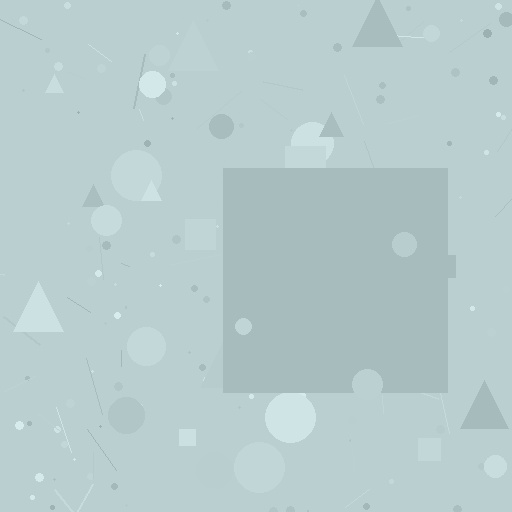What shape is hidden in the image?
A square is hidden in the image.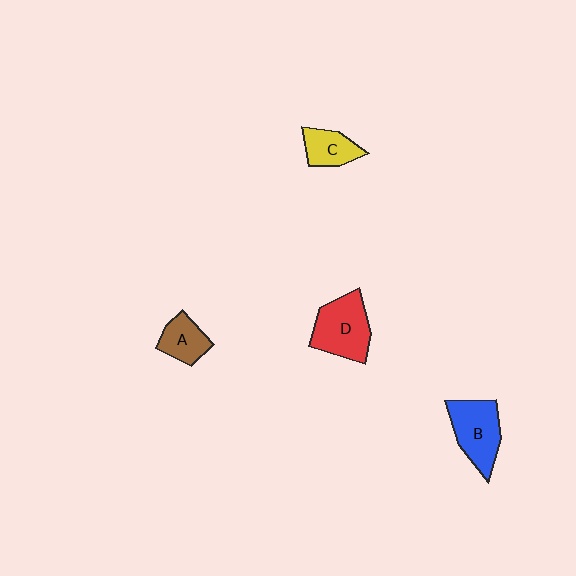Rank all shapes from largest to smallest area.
From largest to smallest: D (red), B (blue), A (brown), C (yellow).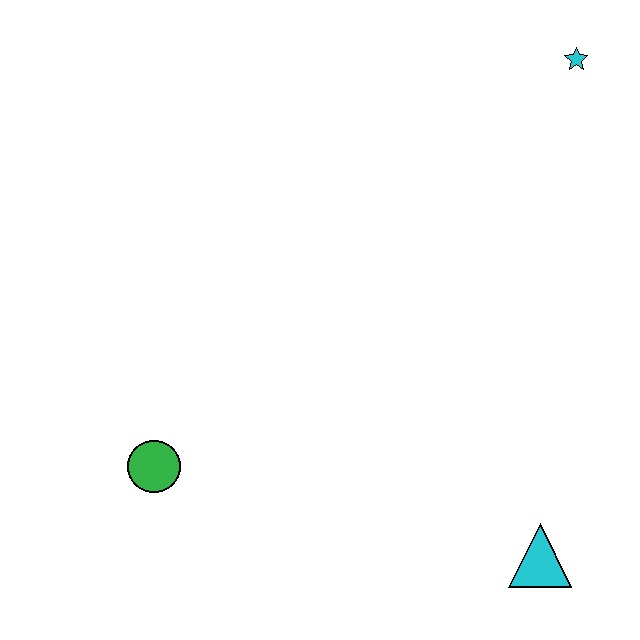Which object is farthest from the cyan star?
The green circle is farthest from the cyan star.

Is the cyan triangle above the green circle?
No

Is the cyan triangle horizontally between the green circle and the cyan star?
Yes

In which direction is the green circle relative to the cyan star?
The green circle is to the left of the cyan star.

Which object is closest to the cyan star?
The cyan triangle is closest to the cyan star.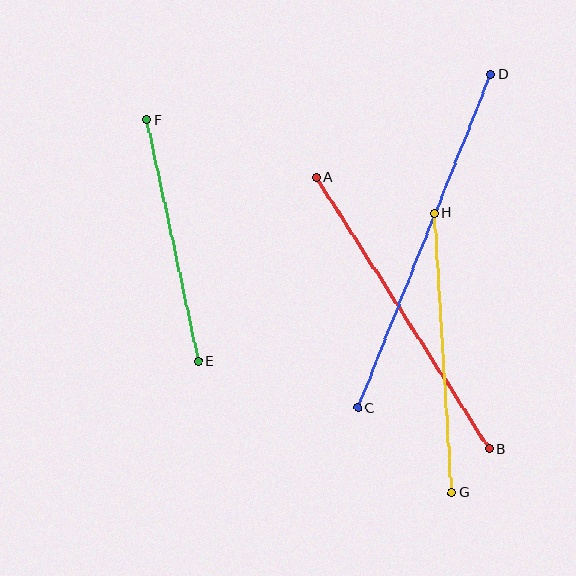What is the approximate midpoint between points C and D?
The midpoint is at approximately (424, 241) pixels.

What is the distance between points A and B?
The distance is approximately 322 pixels.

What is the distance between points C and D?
The distance is approximately 359 pixels.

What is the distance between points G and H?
The distance is approximately 280 pixels.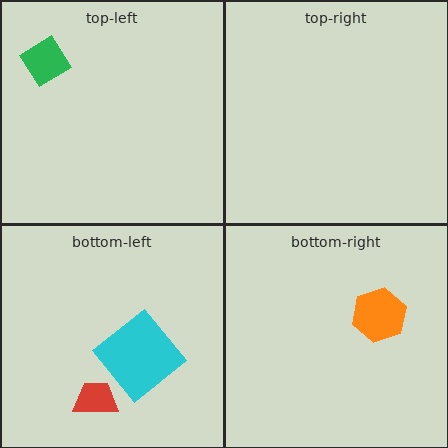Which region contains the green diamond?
The top-left region.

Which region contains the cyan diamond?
The bottom-left region.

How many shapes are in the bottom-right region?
1.